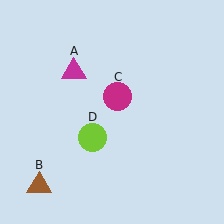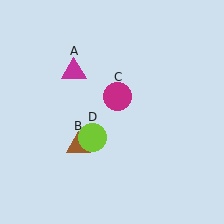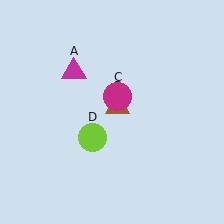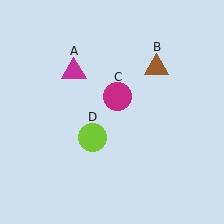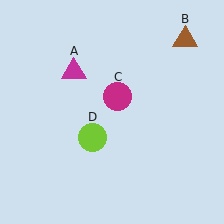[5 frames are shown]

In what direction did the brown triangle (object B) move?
The brown triangle (object B) moved up and to the right.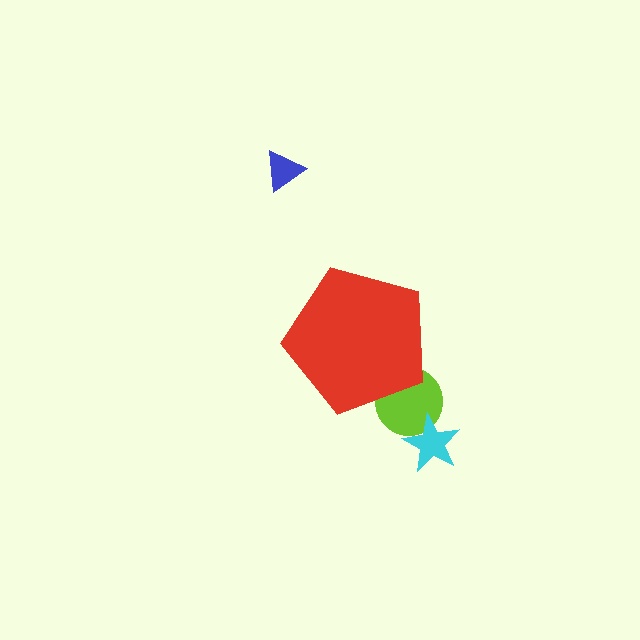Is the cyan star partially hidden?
No, the cyan star is fully visible.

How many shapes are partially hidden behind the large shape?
1 shape is partially hidden.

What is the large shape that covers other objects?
A red pentagon.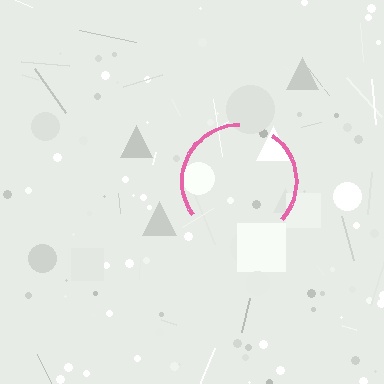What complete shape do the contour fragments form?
The contour fragments form a circle.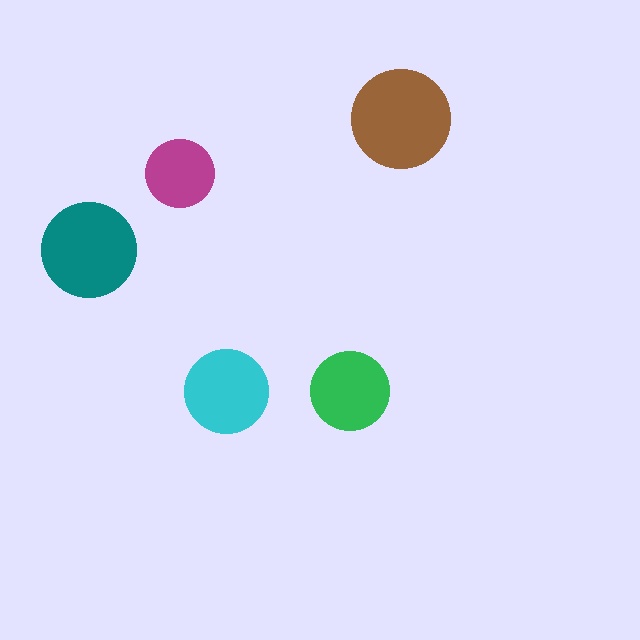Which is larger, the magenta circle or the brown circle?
The brown one.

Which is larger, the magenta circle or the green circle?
The green one.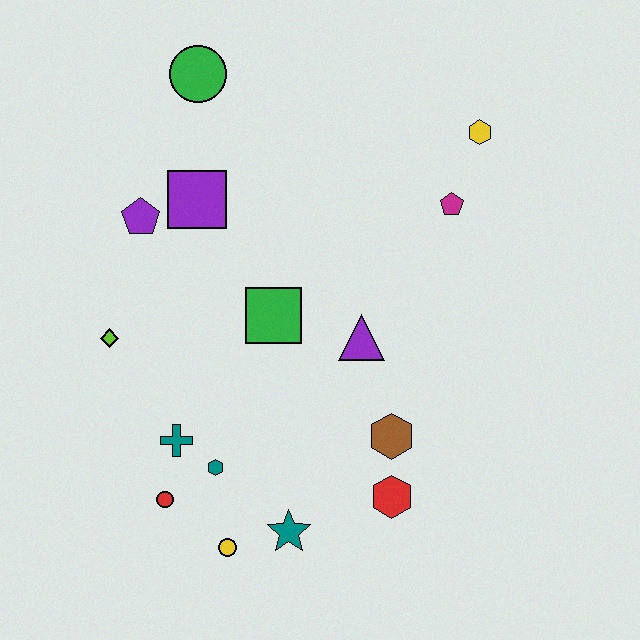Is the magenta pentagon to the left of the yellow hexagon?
Yes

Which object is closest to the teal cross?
The teal hexagon is closest to the teal cross.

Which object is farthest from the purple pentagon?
The red hexagon is farthest from the purple pentagon.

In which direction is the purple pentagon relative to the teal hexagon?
The purple pentagon is above the teal hexagon.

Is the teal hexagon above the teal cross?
No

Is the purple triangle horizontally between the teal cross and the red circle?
No